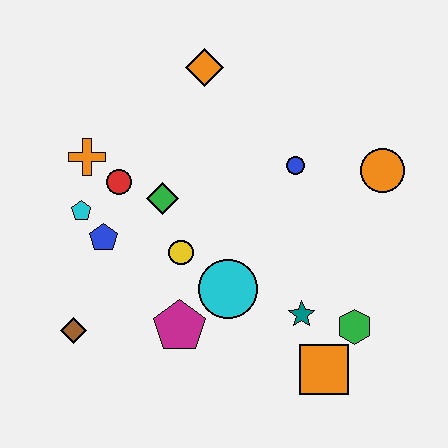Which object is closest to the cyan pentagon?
The blue pentagon is closest to the cyan pentagon.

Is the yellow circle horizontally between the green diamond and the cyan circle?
Yes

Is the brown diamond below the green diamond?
Yes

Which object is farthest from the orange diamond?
The orange square is farthest from the orange diamond.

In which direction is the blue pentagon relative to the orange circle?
The blue pentagon is to the left of the orange circle.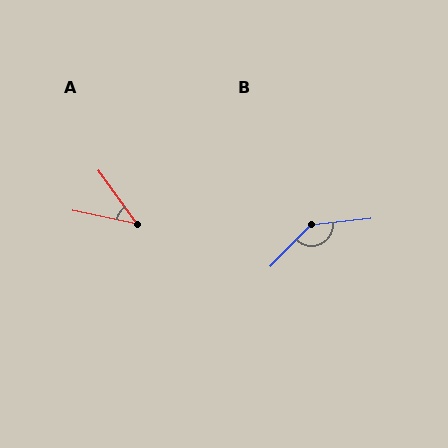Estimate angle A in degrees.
Approximately 43 degrees.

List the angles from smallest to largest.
A (43°), B (141°).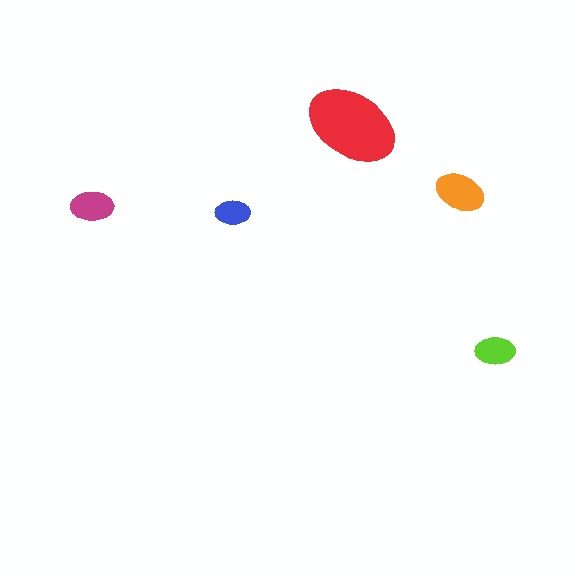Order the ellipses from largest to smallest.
the red one, the orange one, the magenta one, the lime one, the blue one.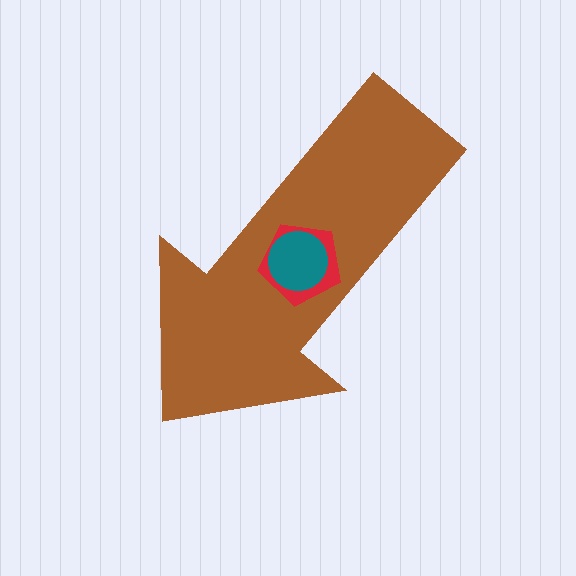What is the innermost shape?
The teal circle.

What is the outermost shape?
The brown arrow.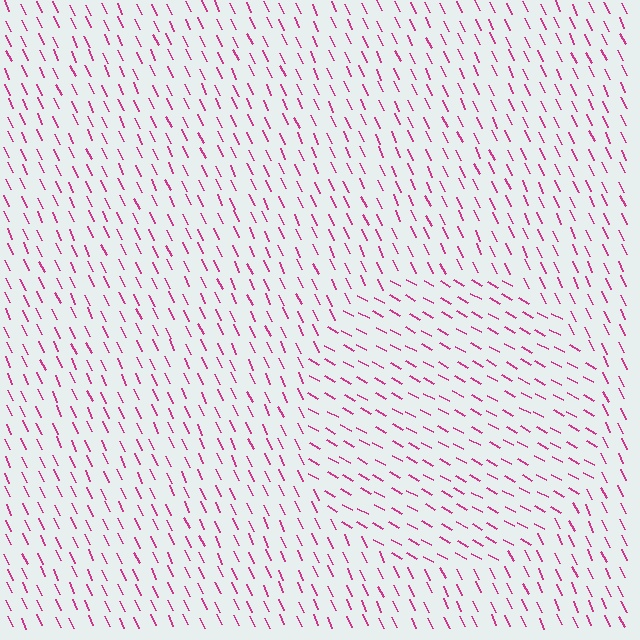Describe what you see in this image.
The image is filled with small magenta line segments. A circle region in the image has lines oriented differently from the surrounding lines, creating a visible texture boundary.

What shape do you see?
I see a circle.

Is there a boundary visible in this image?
Yes, there is a texture boundary formed by a change in line orientation.